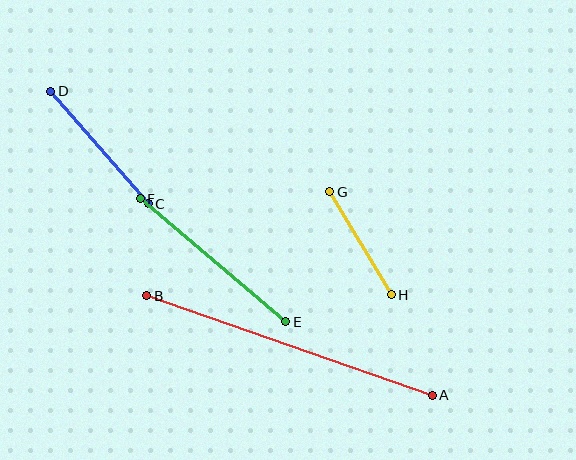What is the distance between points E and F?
The distance is approximately 190 pixels.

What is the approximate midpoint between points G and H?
The midpoint is at approximately (360, 243) pixels.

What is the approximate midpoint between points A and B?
The midpoint is at approximately (289, 346) pixels.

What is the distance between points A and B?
The distance is approximately 303 pixels.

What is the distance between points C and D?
The distance is approximately 149 pixels.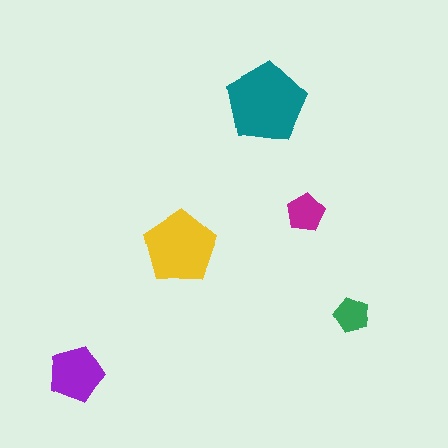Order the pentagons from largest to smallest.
the teal one, the yellow one, the purple one, the magenta one, the green one.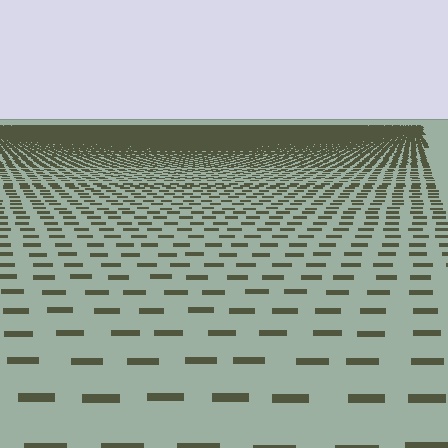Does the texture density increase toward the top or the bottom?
Density increases toward the top.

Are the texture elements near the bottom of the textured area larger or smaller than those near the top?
Larger. Near the bottom, elements are closer to the viewer and appear at a bigger on-screen size.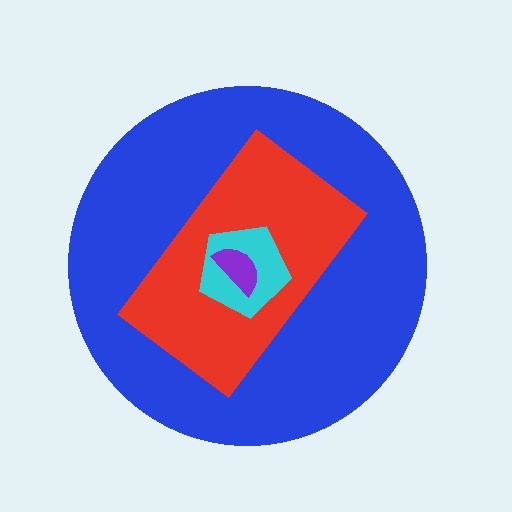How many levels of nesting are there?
4.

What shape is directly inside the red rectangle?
The cyan pentagon.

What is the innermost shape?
The purple semicircle.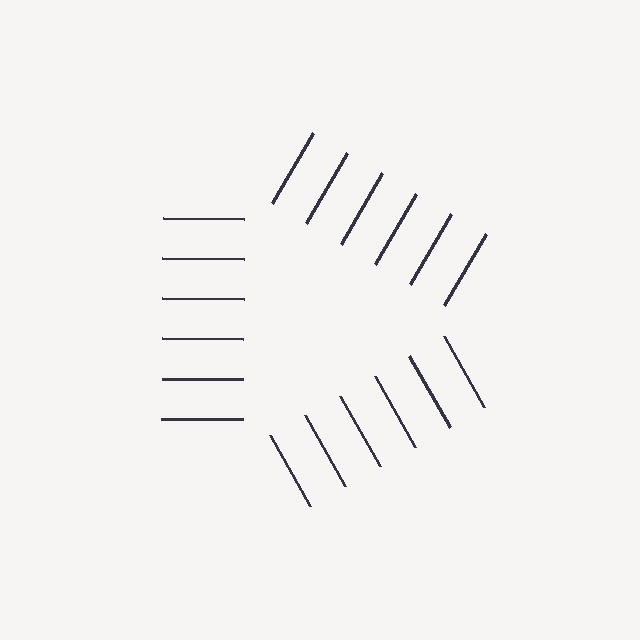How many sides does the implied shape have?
3 sides — the line-ends trace a triangle.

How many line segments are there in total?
18 — 6 along each of the 3 edges.